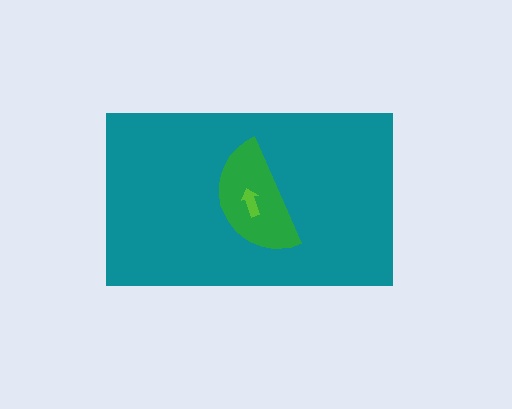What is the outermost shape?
The teal rectangle.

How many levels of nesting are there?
3.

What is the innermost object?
The lime arrow.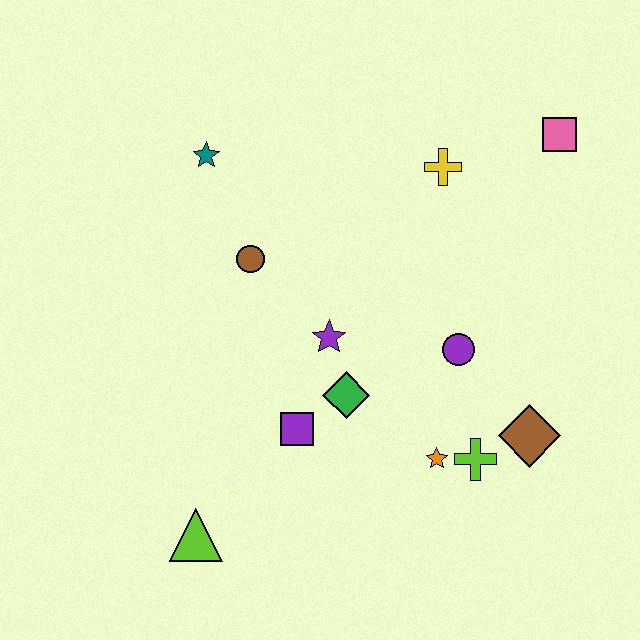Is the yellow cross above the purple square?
Yes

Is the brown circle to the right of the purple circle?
No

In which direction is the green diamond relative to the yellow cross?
The green diamond is below the yellow cross.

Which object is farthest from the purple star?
The pink square is farthest from the purple star.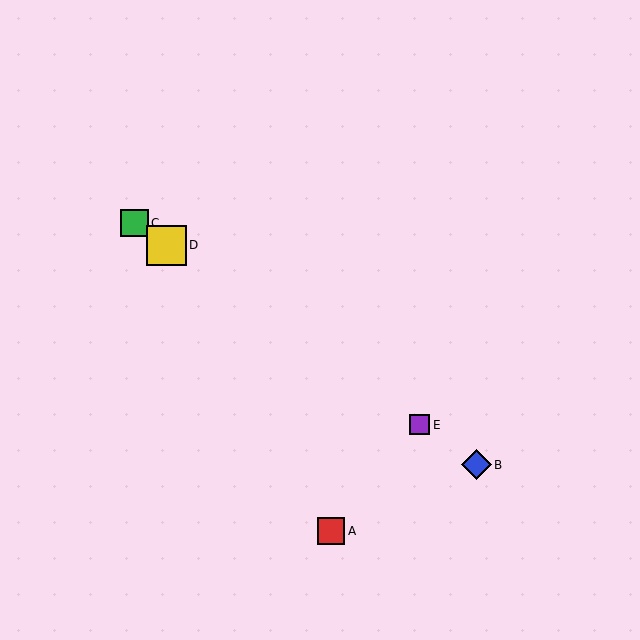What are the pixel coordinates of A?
Object A is at (331, 531).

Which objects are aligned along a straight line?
Objects B, C, D, E are aligned along a straight line.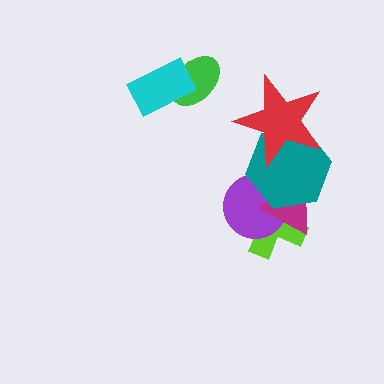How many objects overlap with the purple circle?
3 objects overlap with the purple circle.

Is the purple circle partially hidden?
Yes, it is partially covered by another shape.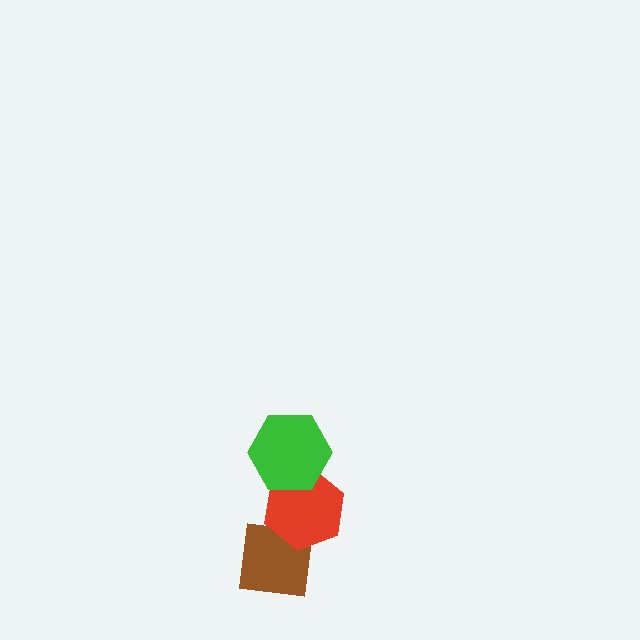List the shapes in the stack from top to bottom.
From top to bottom: the green hexagon, the red hexagon, the brown square.